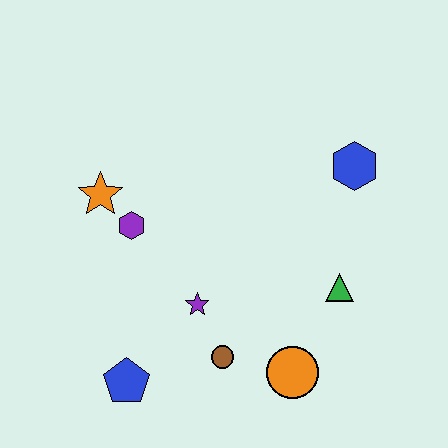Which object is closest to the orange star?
The purple hexagon is closest to the orange star.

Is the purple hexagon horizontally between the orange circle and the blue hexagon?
No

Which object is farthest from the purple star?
The blue hexagon is farthest from the purple star.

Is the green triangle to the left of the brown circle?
No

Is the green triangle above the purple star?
Yes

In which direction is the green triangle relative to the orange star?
The green triangle is to the right of the orange star.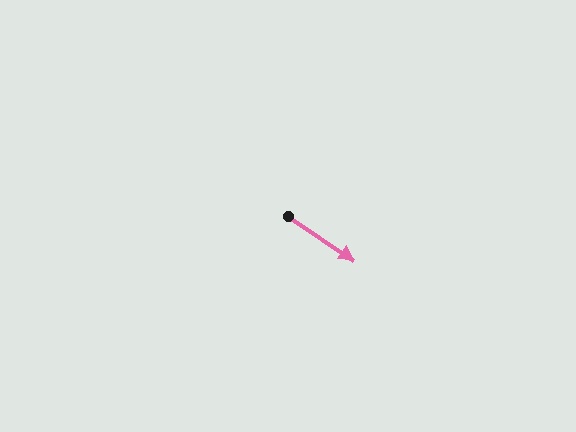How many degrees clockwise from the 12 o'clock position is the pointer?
Approximately 124 degrees.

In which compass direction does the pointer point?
Southeast.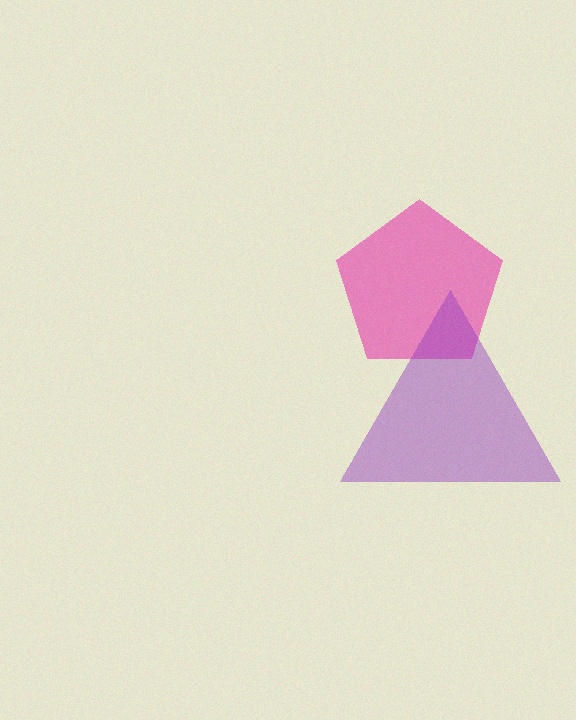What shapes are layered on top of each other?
The layered shapes are: a pink pentagon, a purple triangle.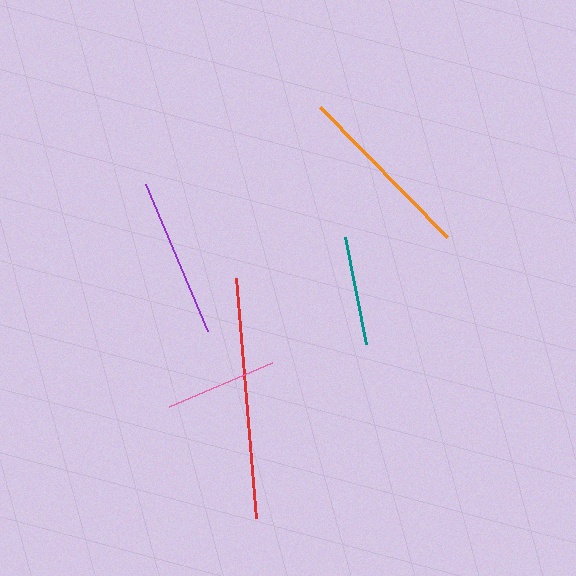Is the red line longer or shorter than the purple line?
The red line is longer than the purple line.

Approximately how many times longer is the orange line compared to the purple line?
The orange line is approximately 1.1 times the length of the purple line.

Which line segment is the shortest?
The teal line is the shortest at approximately 109 pixels.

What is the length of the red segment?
The red segment is approximately 241 pixels long.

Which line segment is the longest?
The red line is the longest at approximately 241 pixels.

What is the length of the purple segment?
The purple segment is approximately 159 pixels long.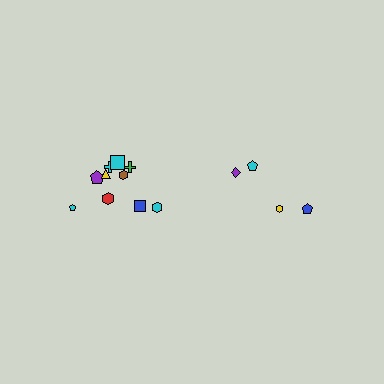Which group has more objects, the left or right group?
The left group.